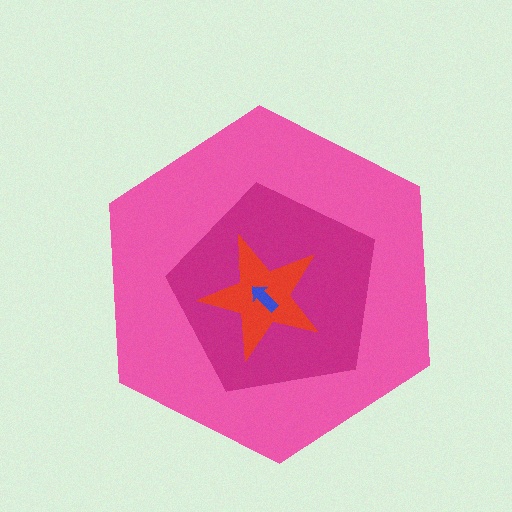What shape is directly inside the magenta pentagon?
The red star.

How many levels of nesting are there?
4.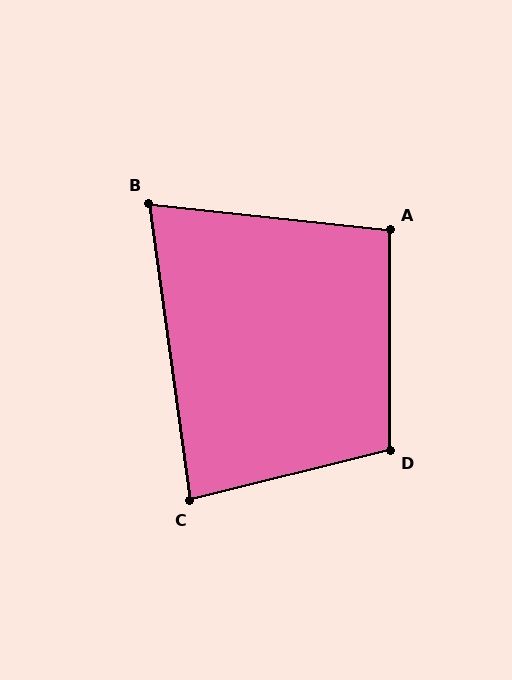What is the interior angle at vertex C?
Approximately 84 degrees (acute).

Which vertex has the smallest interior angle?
B, at approximately 76 degrees.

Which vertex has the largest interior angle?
D, at approximately 104 degrees.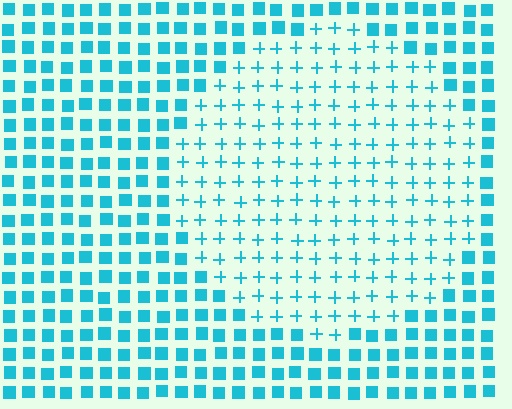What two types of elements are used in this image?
The image uses plus signs inside the circle region and squares outside it.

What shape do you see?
I see a circle.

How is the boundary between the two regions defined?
The boundary is defined by a change in element shape: plus signs inside vs. squares outside. All elements share the same color and spacing.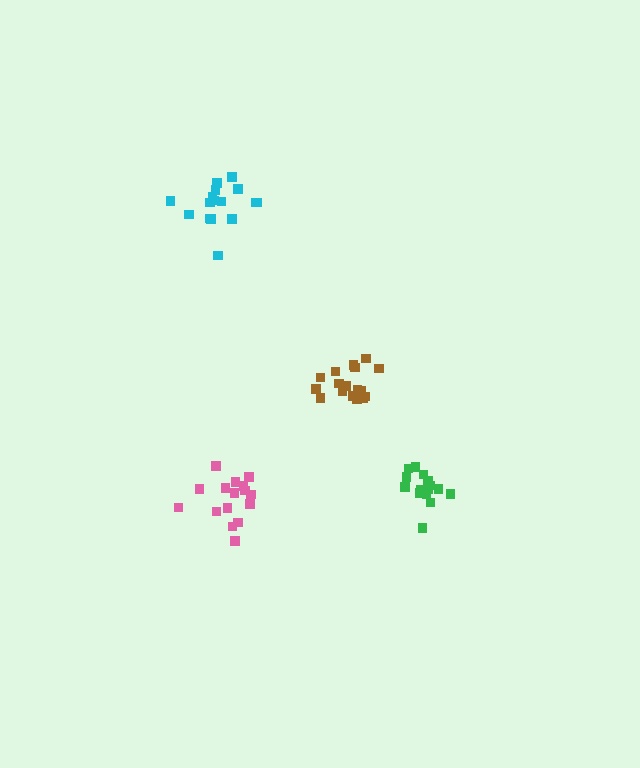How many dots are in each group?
Group 1: 15 dots, Group 2: 17 dots, Group 3: 17 dots, Group 4: 16 dots (65 total).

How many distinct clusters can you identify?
There are 4 distinct clusters.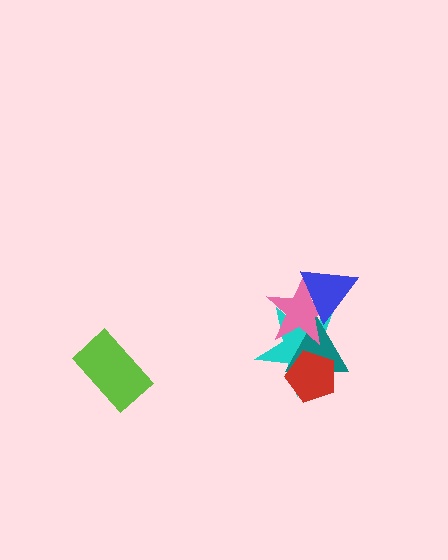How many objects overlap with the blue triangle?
3 objects overlap with the blue triangle.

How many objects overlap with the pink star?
3 objects overlap with the pink star.